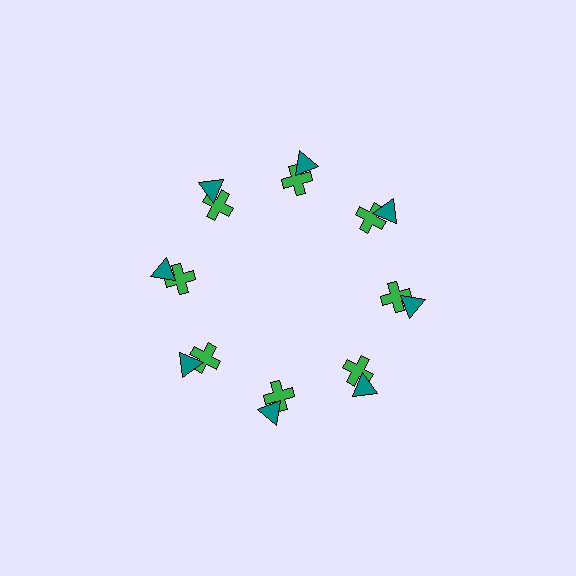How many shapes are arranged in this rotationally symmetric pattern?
There are 16 shapes, arranged in 8 groups of 2.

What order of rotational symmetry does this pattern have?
This pattern has 8-fold rotational symmetry.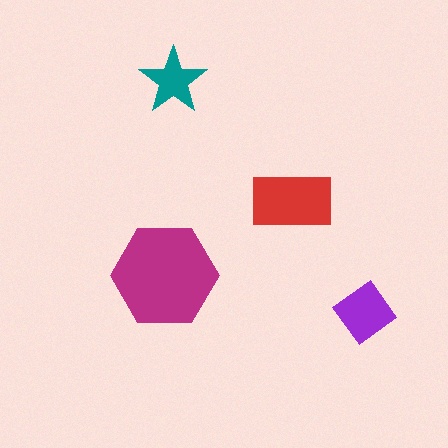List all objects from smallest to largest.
The teal star, the purple diamond, the red rectangle, the magenta hexagon.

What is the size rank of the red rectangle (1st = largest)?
2nd.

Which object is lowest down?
The purple diamond is bottommost.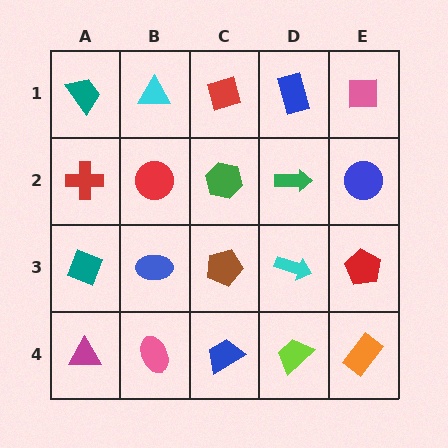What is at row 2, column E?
A blue circle.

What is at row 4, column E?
An orange rectangle.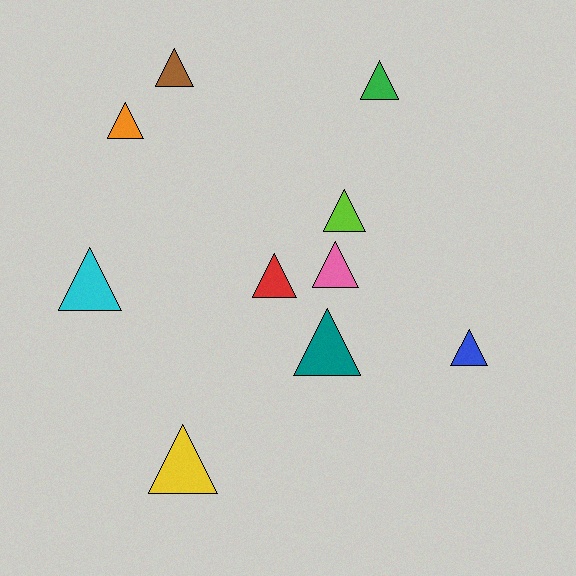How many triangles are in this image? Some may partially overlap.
There are 10 triangles.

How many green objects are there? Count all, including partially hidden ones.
There is 1 green object.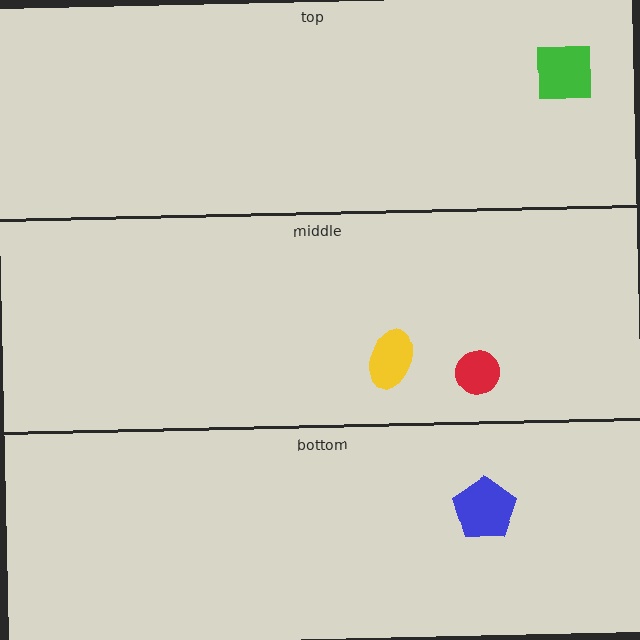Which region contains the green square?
The top region.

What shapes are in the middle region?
The red circle, the yellow ellipse.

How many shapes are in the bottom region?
1.